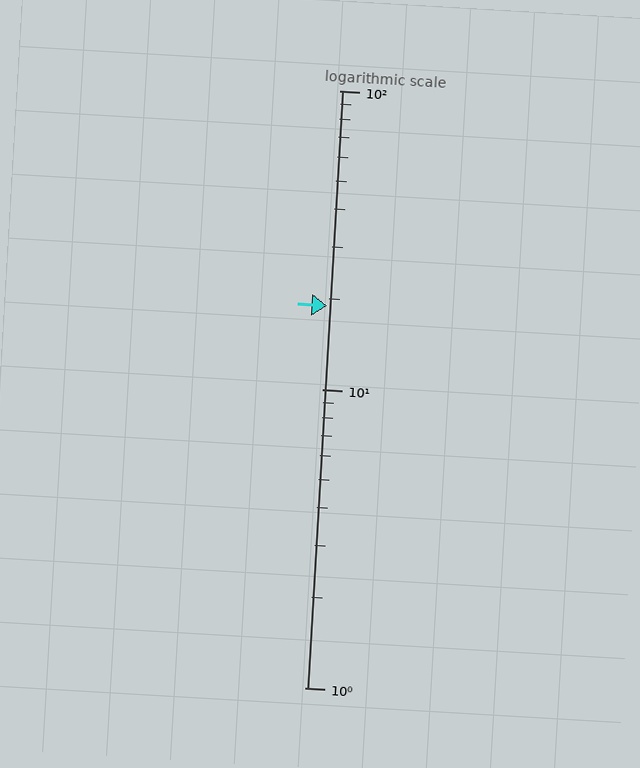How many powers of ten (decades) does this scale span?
The scale spans 2 decades, from 1 to 100.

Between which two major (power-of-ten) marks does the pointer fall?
The pointer is between 10 and 100.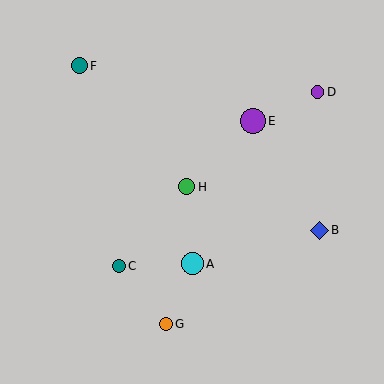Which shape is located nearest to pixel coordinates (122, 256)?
The teal circle (labeled C) at (119, 266) is nearest to that location.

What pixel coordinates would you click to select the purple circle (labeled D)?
Click at (318, 92) to select the purple circle D.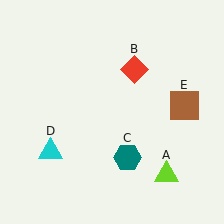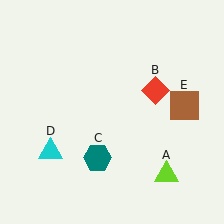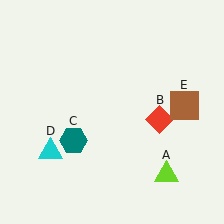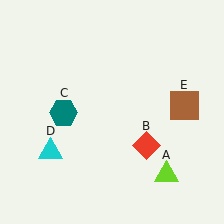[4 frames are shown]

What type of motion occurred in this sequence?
The red diamond (object B), teal hexagon (object C) rotated clockwise around the center of the scene.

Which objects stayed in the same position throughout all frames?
Lime triangle (object A) and cyan triangle (object D) and brown square (object E) remained stationary.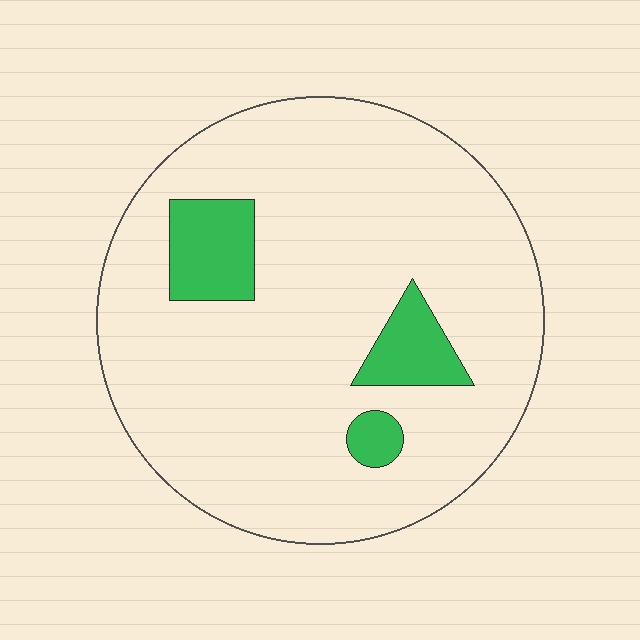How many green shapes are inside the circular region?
3.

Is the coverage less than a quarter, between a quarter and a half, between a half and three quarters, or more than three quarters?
Less than a quarter.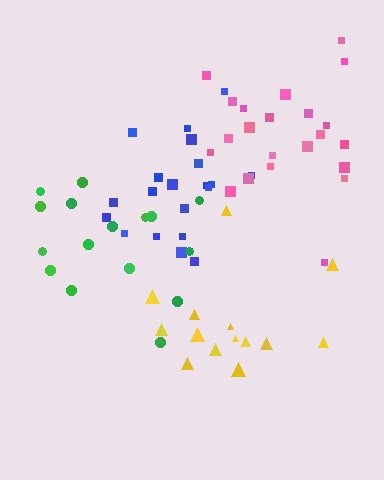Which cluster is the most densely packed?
Pink.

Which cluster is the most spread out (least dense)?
Yellow.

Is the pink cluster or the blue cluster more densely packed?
Pink.